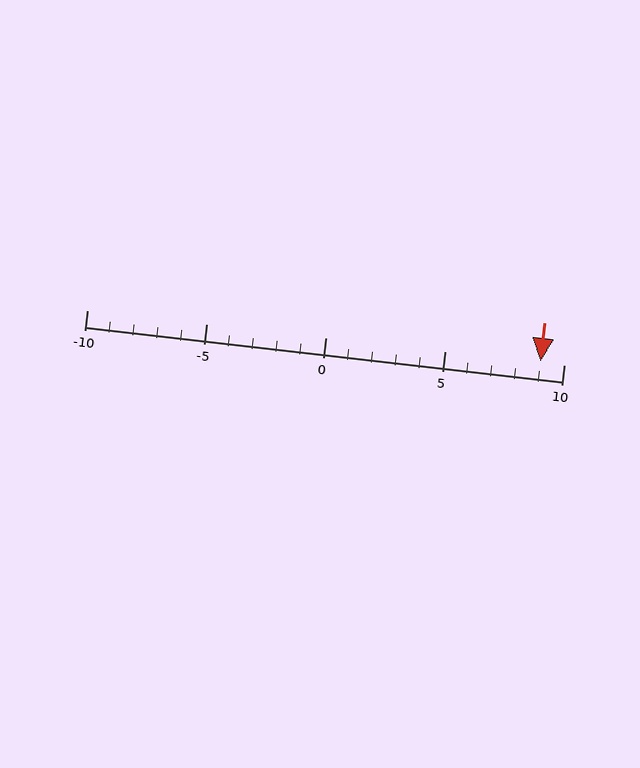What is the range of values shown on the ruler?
The ruler shows values from -10 to 10.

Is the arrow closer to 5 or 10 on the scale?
The arrow is closer to 10.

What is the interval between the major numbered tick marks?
The major tick marks are spaced 5 units apart.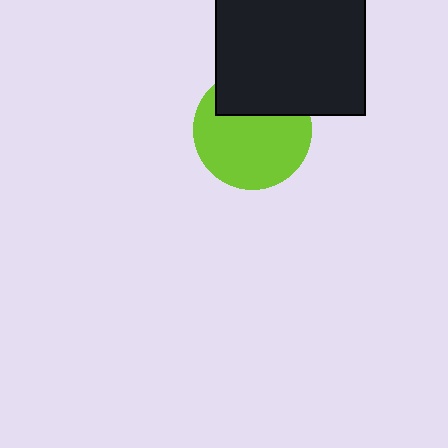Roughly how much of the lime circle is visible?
Most of it is visible (roughly 69%).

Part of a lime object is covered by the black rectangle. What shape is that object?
It is a circle.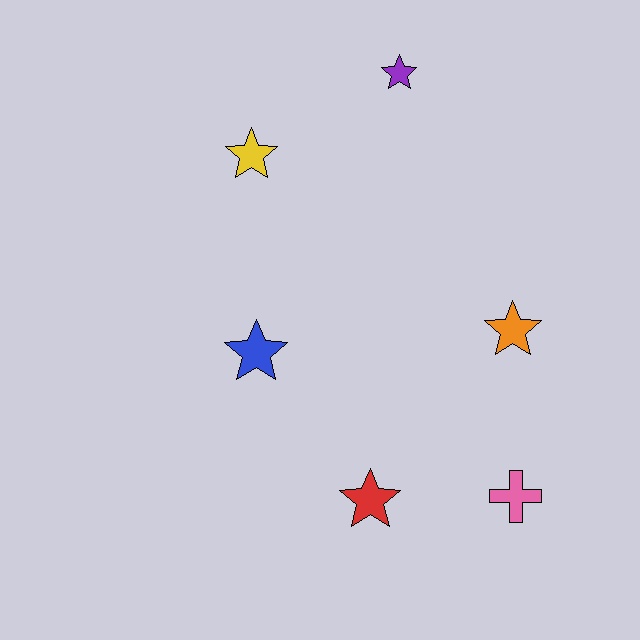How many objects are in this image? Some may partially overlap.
There are 6 objects.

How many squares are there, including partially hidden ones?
There are no squares.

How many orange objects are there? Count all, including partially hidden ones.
There is 1 orange object.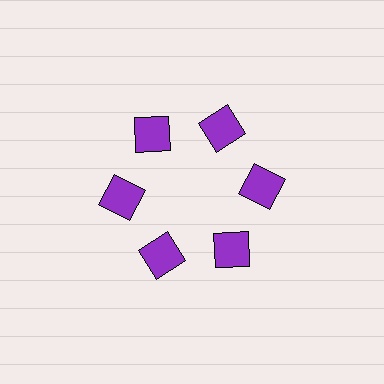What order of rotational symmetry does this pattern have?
This pattern has 6-fold rotational symmetry.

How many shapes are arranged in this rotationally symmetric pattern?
There are 6 shapes, arranged in 6 groups of 1.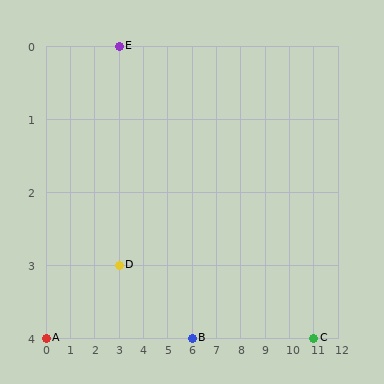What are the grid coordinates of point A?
Point A is at grid coordinates (0, 4).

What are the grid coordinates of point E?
Point E is at grid coordinates (3, 0).